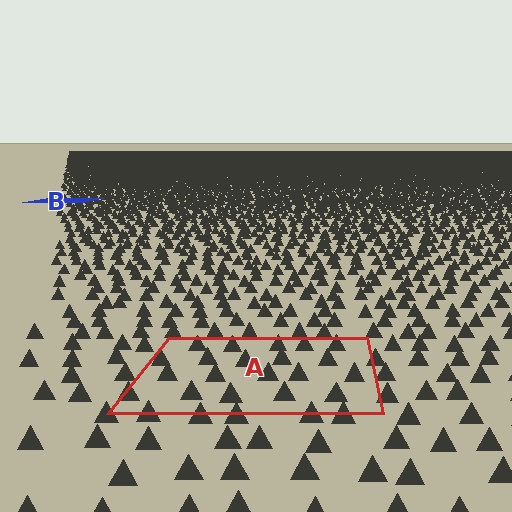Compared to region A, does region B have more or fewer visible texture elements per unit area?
Region B has more texture elements per unit area — they are packed more densely because it is farther away.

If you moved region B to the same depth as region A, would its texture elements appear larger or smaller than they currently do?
They would appear larger. At a closer depth, the same texture elements are projected at a bigger on-screen size.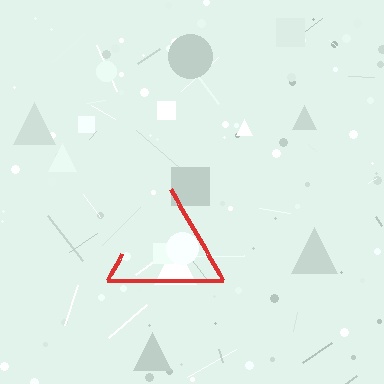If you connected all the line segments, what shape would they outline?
They would outline a triangle.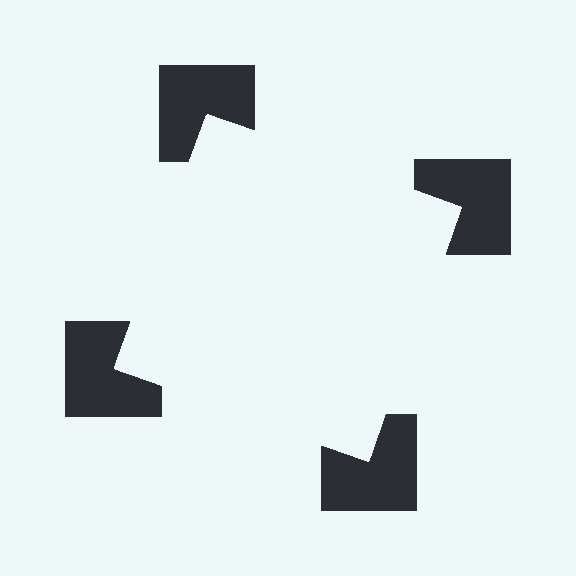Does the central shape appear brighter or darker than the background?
It typically appears slightly brighter than the background, even though no actual brightness change is drawn.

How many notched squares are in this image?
There are 4 — one at each vertex of the illusory square.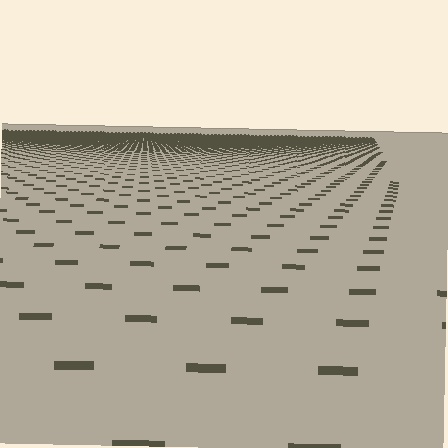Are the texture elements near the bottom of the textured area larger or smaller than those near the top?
Larger. Near the bottom, elements are closer to the viewer and appear at a bigger on-screen size.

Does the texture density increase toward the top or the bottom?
Density increases toward the top.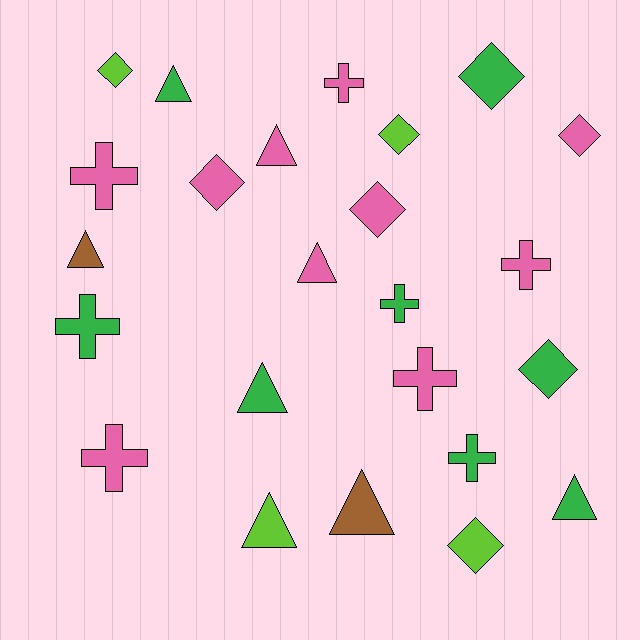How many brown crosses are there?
There are no brown crosses.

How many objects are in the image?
There are 24 objects.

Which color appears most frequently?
Pink, with 10 objects.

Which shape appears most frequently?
Diamond, with 8 objects.